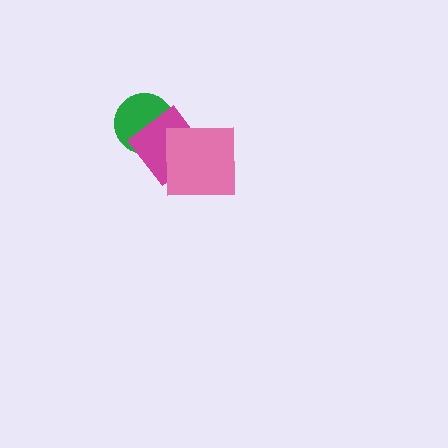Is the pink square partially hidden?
No, no other shape covers it.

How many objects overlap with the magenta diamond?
2 objects overlap with the magenta diamond.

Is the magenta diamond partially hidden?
Yes, it is partially covered by another shape.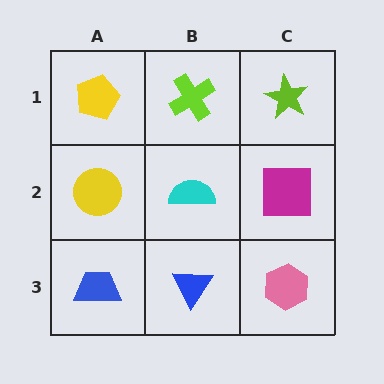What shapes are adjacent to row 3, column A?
A yellow circle (row 2, column A), a blue triangle (row 3, column B).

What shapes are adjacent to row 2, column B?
A lime cross (row 1, column B), a blue triangle (row 3, column B), a yellow circle (row 2, column A), a magenta square (row 2, column C).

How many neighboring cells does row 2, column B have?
4.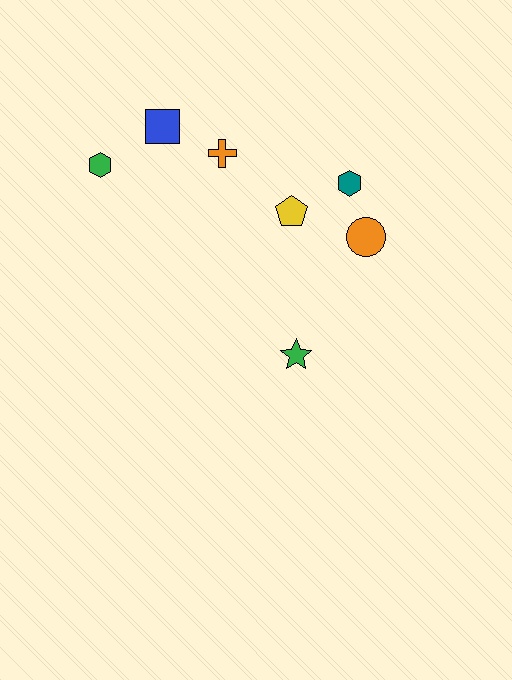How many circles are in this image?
There is 1 circle.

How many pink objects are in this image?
There are no pink objects.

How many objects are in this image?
There are 7 objects.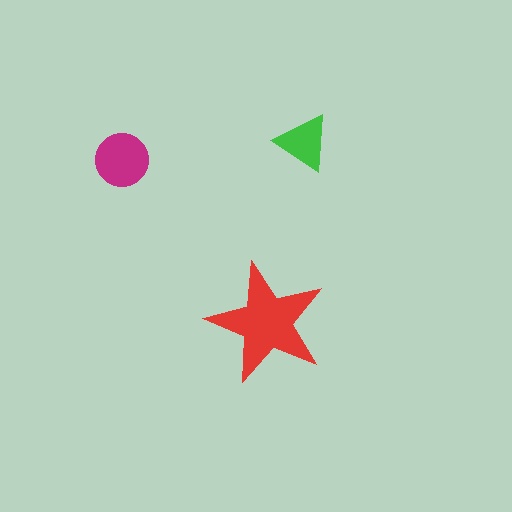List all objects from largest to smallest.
The red star, the magenta circle, the green triangle.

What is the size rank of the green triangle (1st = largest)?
3rd.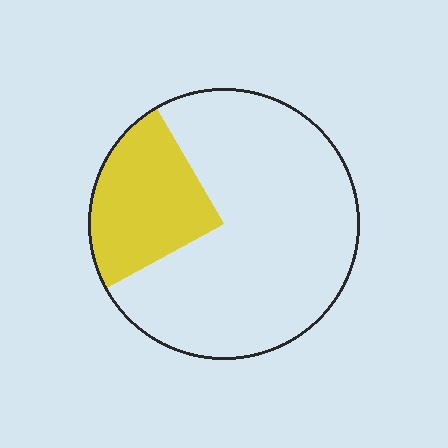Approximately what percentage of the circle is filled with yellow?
Approximately 25%.